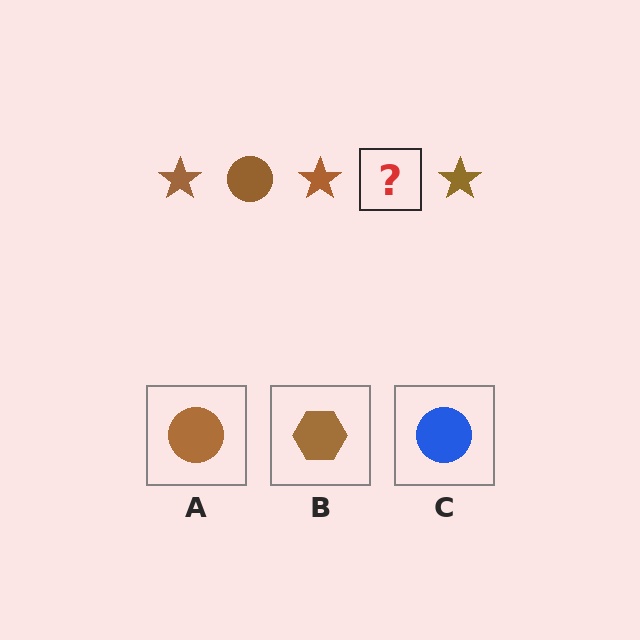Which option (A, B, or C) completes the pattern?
A.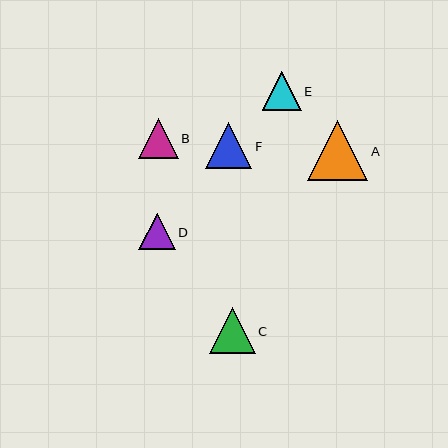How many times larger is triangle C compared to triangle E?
Triangle C is approximately 1.2 times the size of triangle E.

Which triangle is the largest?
Triangle A is the largest with a size of approximately 60 pixels.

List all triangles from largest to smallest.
From largest to smallest: A, C, F, B, E, D.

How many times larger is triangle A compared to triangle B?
Triangle A is approximately 1.5 times the size of triangle B.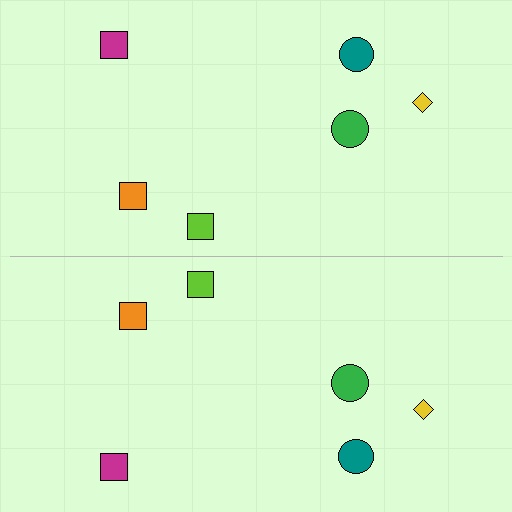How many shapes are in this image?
There are 12 shapes in this image.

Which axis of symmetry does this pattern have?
The pattern has a horizontal axis of symmetry running through the center of the image.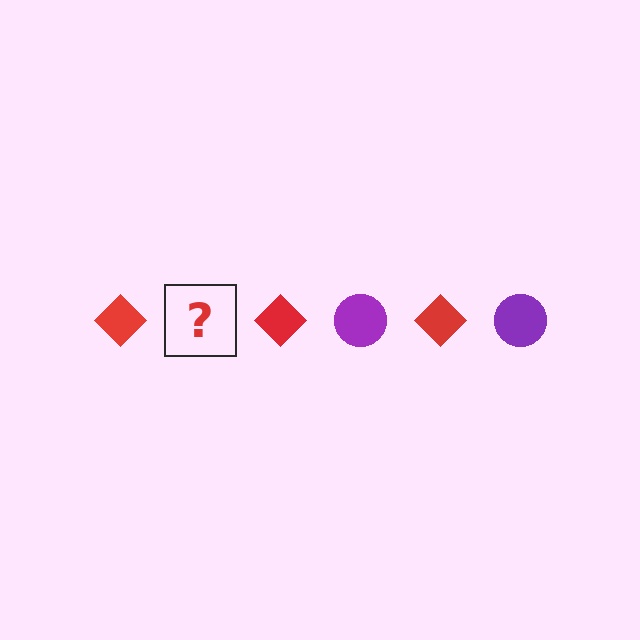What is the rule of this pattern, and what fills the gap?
The rule is that the pattern alternates between red diamond and purple circle. The gap should be filled with a purple circle.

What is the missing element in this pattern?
The missing element is a purple circle.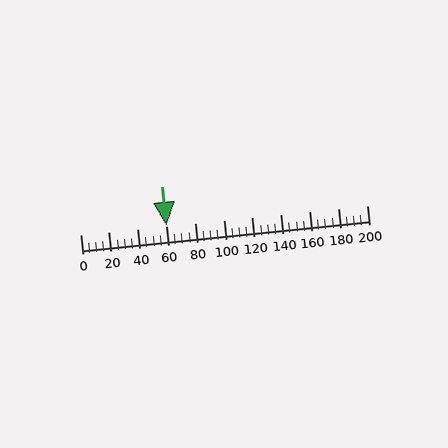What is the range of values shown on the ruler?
The ruler shows values from 0 to 200.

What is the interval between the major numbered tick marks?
The major tick marks are spaced 20 units apart.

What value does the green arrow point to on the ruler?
The green arrow points to approximately 60.